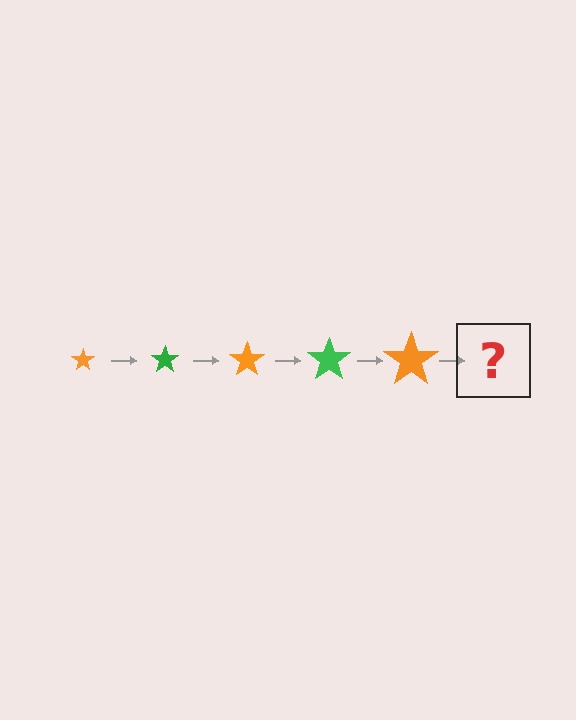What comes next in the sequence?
The next element should be a green star, larger than the previous one.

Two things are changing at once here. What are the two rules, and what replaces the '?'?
The two rules are that the star grows larger each step and the color cycles through orange and green. The '?' should be a green star, larger than the previous one.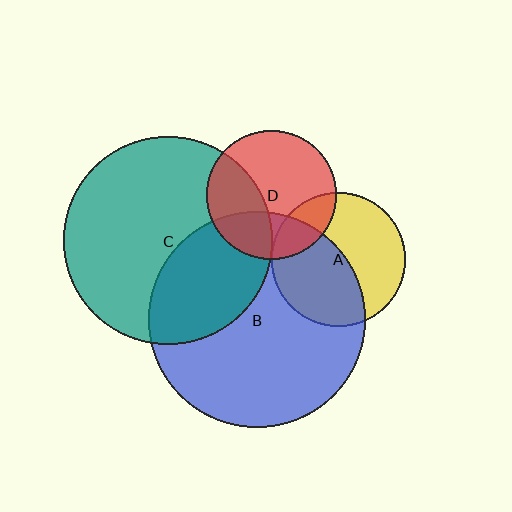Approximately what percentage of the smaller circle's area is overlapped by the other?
Approximately 20%.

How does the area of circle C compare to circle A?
Approximately 2.4 times.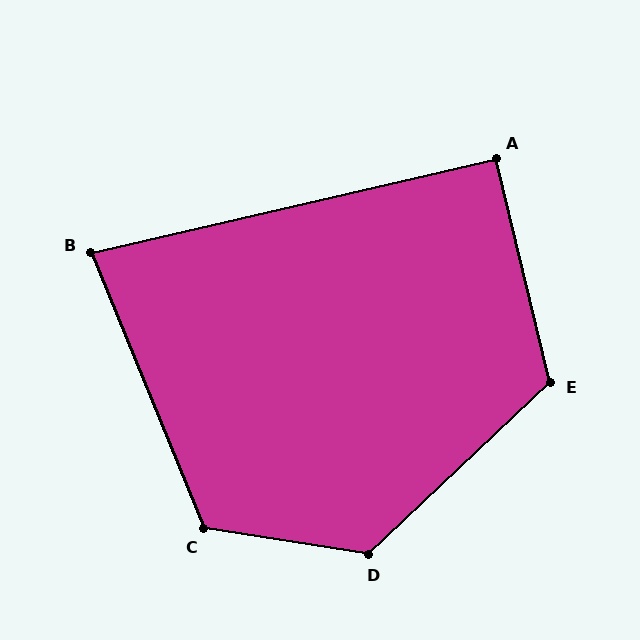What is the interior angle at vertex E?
Approximately 120 degrees (obtuse).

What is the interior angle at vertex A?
Approximately 91 degrees (approximately right).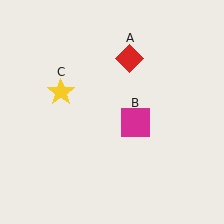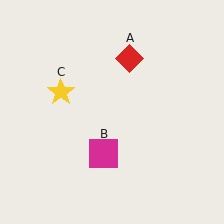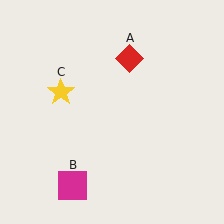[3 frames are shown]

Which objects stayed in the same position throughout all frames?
Red diamond (object A) and yellow star (object C) remained stationary.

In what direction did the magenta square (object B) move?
The magenta square (object B) moved down and to the left.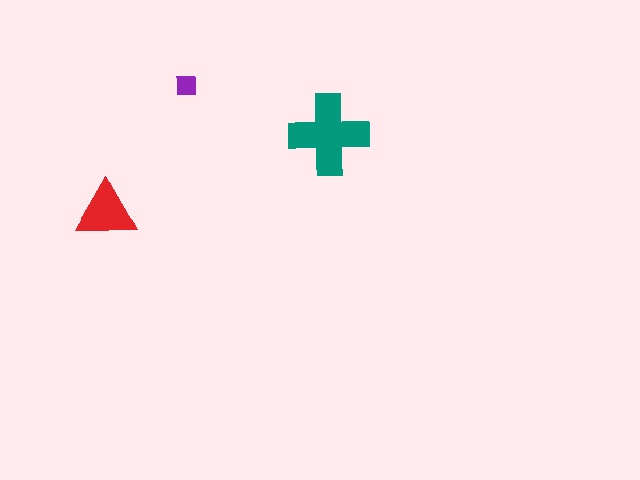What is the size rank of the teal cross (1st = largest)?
1st.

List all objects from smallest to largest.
The purple square, the red triangle, the teal cross.